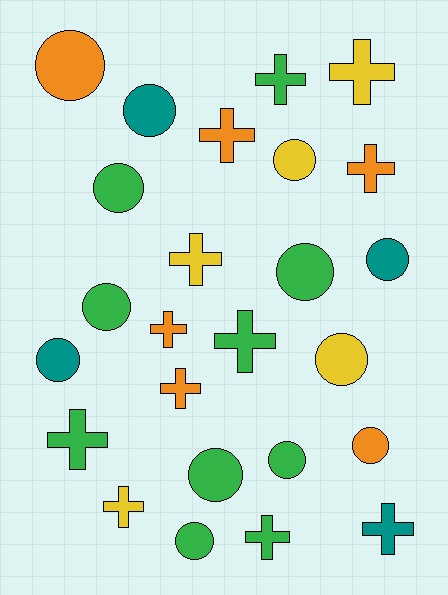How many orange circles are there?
There are 2 orange circles.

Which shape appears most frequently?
Circle, with 13 objects.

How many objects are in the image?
There are 25 objects.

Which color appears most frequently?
Green, with 10 objects.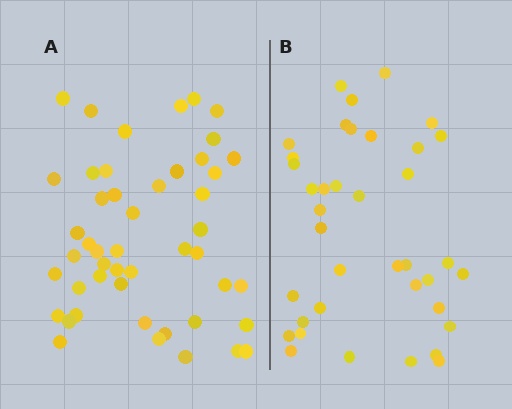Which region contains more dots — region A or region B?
Region A (the left region) has more dots.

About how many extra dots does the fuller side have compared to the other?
Region A has roughly 10 or so more dots than region B.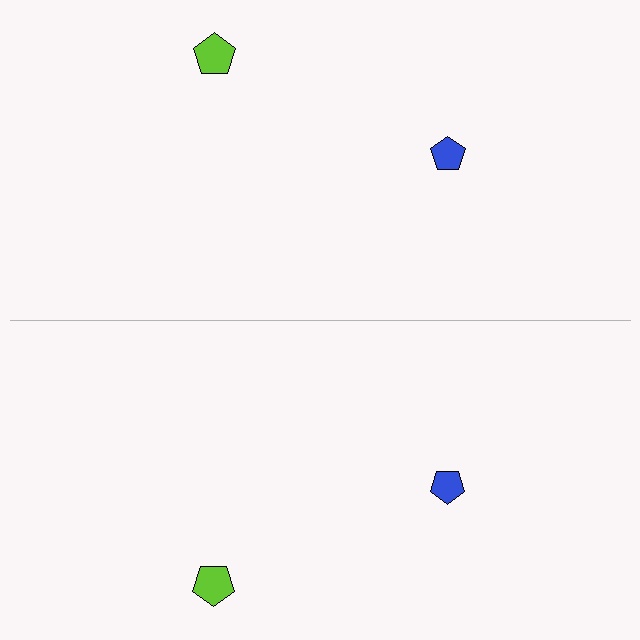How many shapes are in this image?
There are 4 shapes in this image.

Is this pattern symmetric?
Yes, this pattern has bilateral (reflection) symmetry.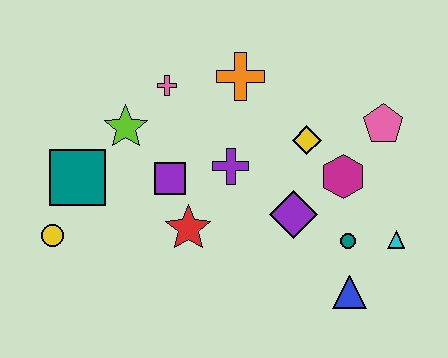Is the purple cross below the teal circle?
No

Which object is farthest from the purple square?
The cyan triangle is farthest from the purple square.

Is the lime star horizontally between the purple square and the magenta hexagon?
No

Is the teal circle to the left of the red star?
No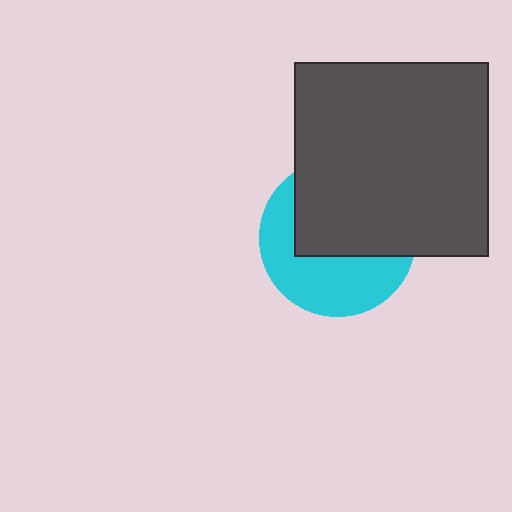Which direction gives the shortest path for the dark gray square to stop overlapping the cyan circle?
Moving up gives the shortest separation.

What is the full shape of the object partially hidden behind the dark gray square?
The partially hidden object is a cyan circle.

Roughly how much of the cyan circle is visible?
About half of it is visible (roughly 46%).